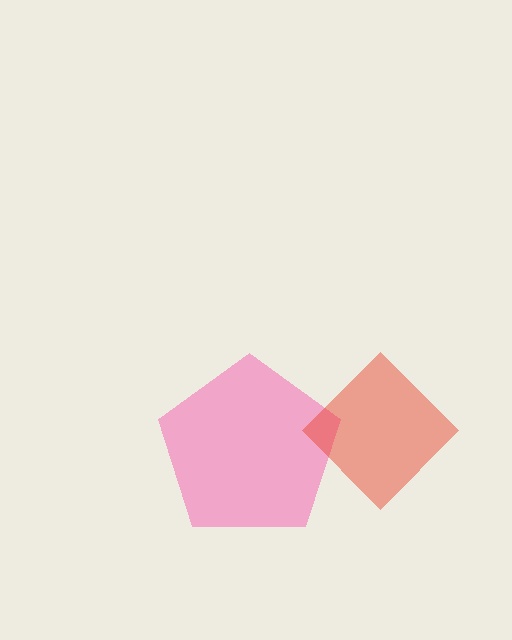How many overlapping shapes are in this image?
There are 2 overlapping shapes in the image.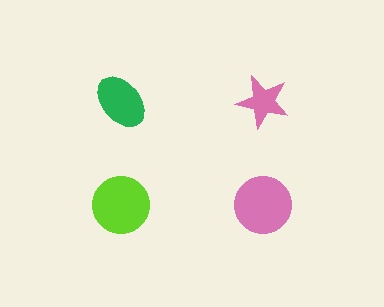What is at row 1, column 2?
A pink star.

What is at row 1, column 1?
A green ellipse.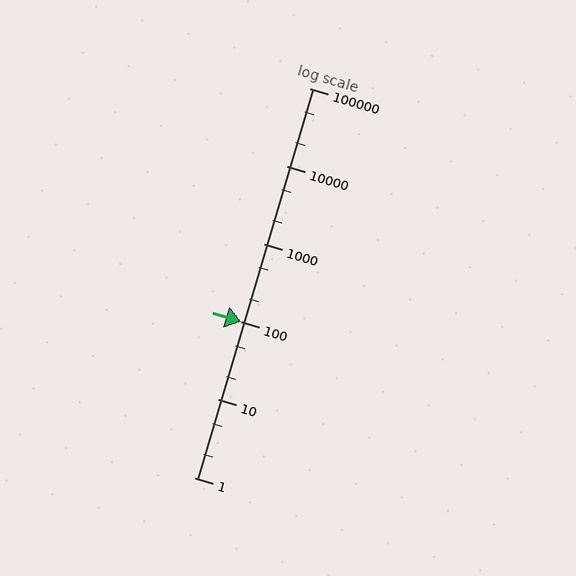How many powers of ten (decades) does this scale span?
The scale spans 5 decades, from 1 to 100000.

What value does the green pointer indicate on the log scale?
The pointer indicates approximately 100.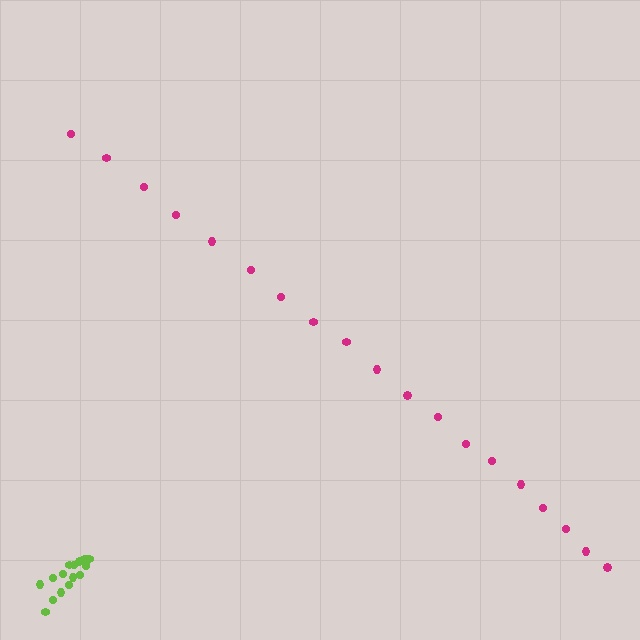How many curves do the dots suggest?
There are 2 distinct paths.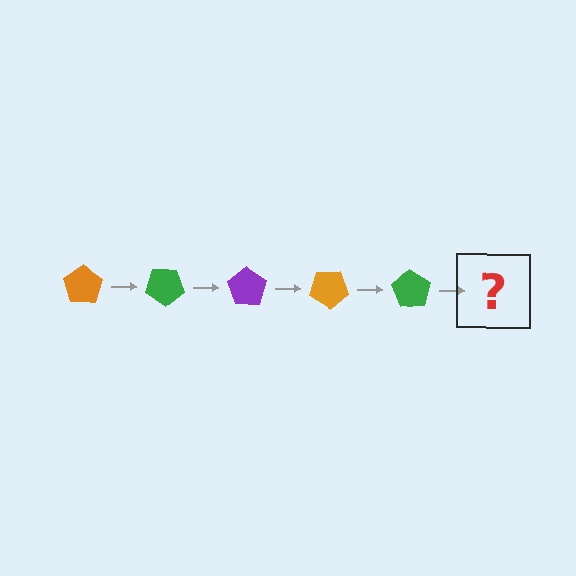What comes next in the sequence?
The next element should be a purple pentagon, rotated 175 degrees from the start.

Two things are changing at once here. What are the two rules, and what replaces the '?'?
The two rules are that it rotates 35 degrees each step and the color cycles through orange, green, and purple. The '?' should be a purple pentagon, rotated 175 degrees from the start.